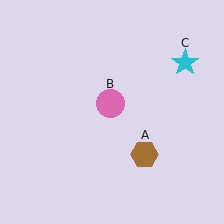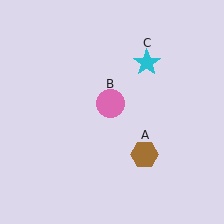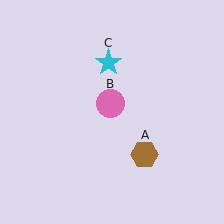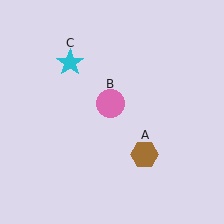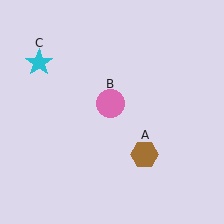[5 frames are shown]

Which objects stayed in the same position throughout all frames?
Brown hexagon (object A) and pink circle (object B) remained stationary.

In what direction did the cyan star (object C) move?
The cyan star (object C) moved left.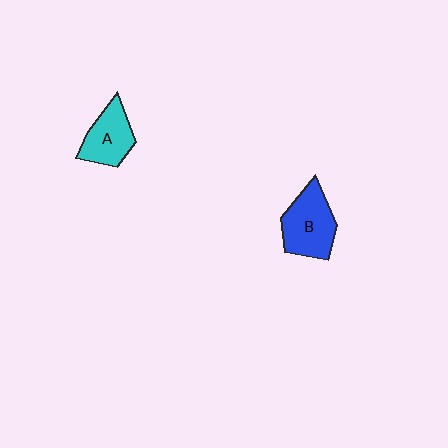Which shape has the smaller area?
Shape A (cyan).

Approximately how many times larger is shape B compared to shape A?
Approximately 1.3 times.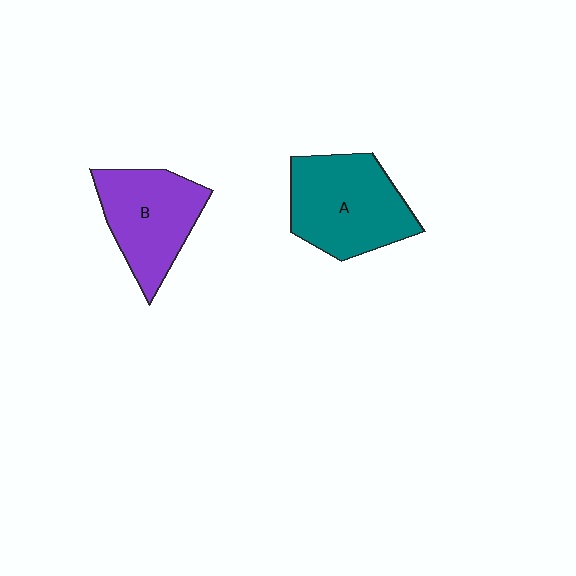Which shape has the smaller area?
Shape B (purple).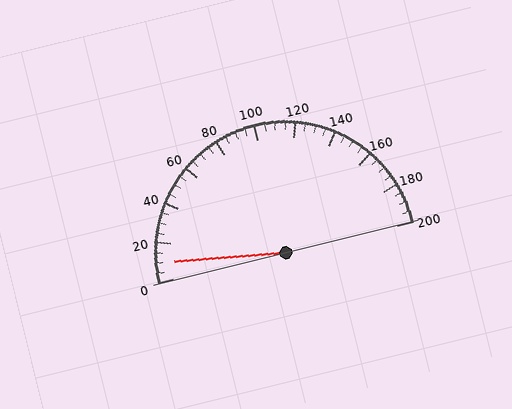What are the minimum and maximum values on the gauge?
The gauge ranges from 0 to 200.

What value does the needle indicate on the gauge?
The needle indicates approximately 10.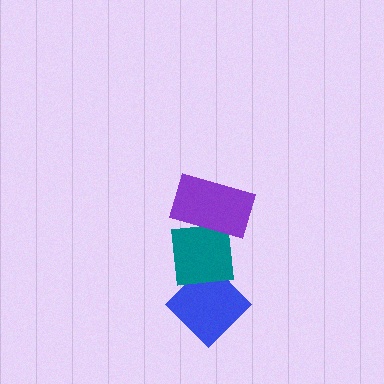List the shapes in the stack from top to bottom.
From top to bottom: the purple rectangle, the teal square, the blue diamond.